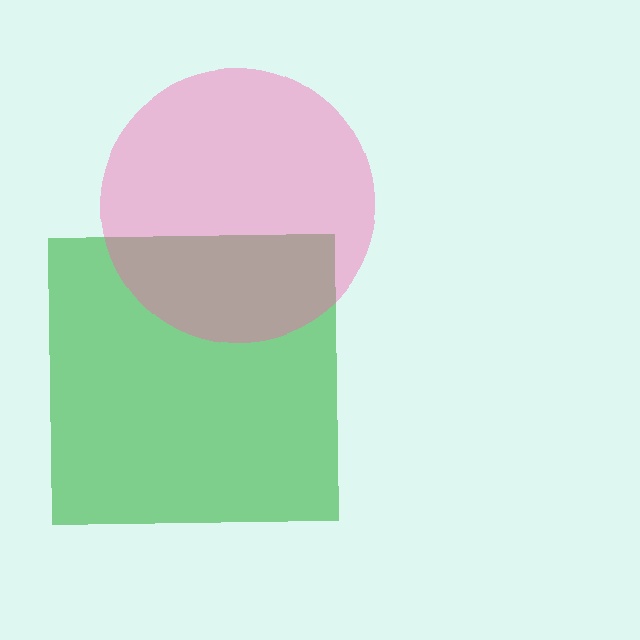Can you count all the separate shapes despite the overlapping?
Yes, there are 2 separate shapes.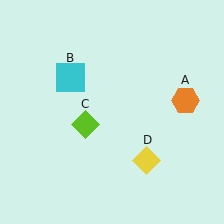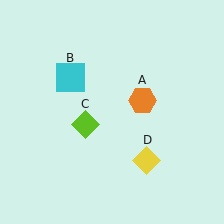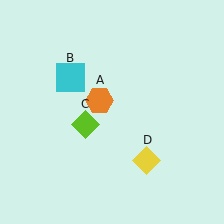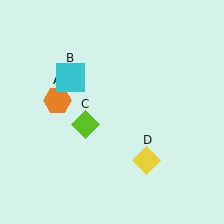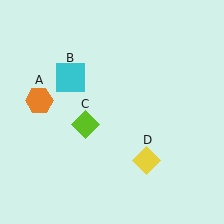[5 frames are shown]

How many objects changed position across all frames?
1 object changed position: orange hexagon (object A).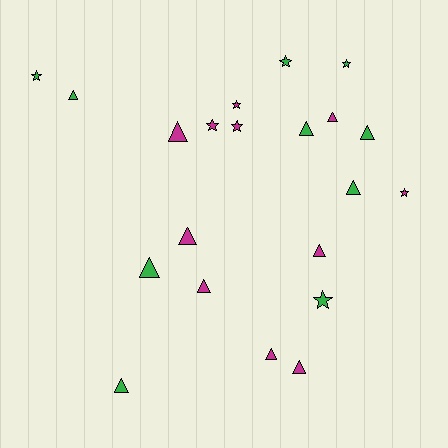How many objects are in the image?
There are 21 objects.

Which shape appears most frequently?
Triangle, with 13 objects.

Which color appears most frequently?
Magenta, with 11 objects.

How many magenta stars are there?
There are 4 magenta stars.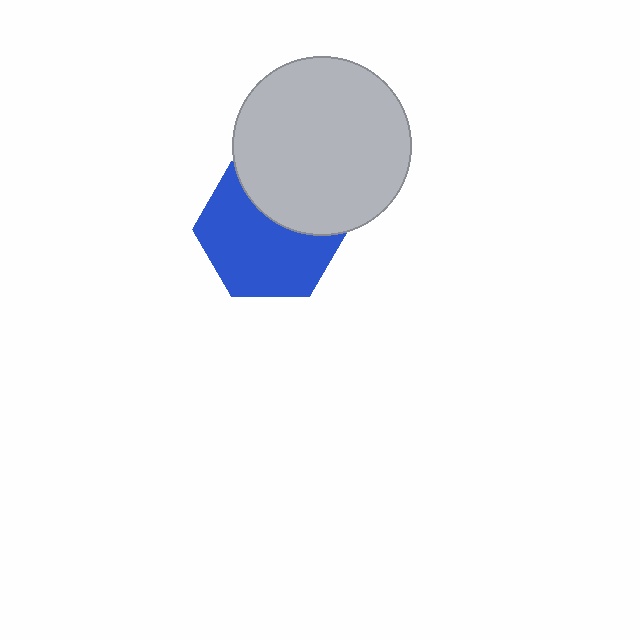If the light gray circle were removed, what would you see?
You would see the complete blue hexagon.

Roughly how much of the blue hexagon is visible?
About half of it is visible (roughly 65%).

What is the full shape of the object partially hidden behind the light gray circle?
The partially hidden object is a blue hexagon.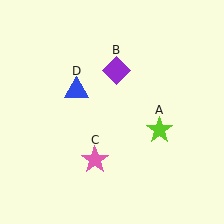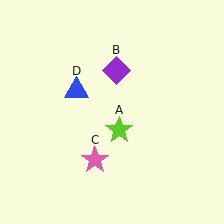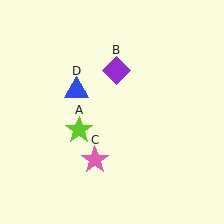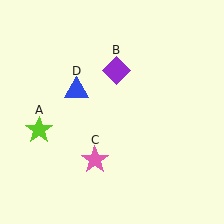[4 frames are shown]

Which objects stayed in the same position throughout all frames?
Purple diamond (object B) and pink star (object C) and blue triangle (object D) remained stationary.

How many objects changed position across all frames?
1 object changed position: lime star (object A).